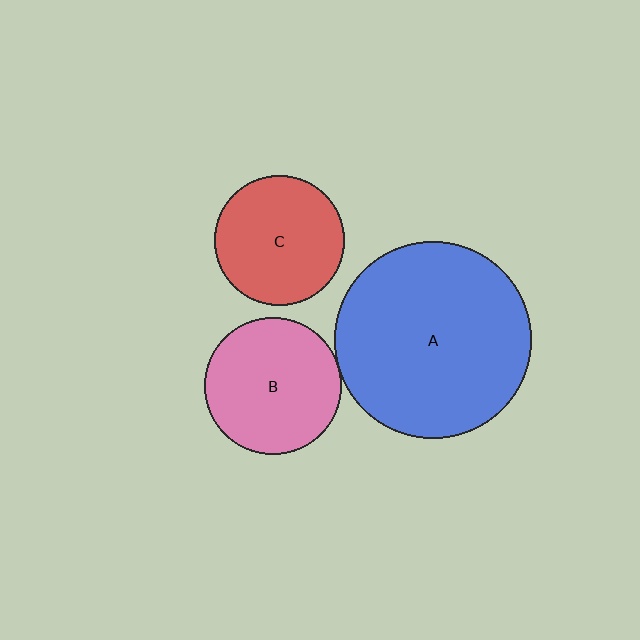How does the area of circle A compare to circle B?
Approximately 2.1 times.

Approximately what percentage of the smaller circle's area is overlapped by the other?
Approximately 5%.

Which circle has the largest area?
Circle A (blue).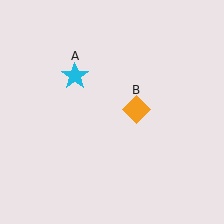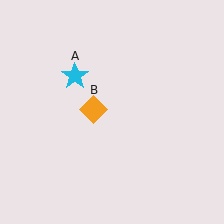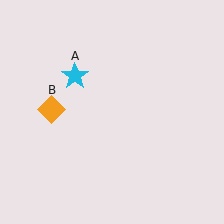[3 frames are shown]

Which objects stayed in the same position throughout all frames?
Cyan star (object A) remained stationary.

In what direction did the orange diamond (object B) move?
The orange diamond (object B) moved left.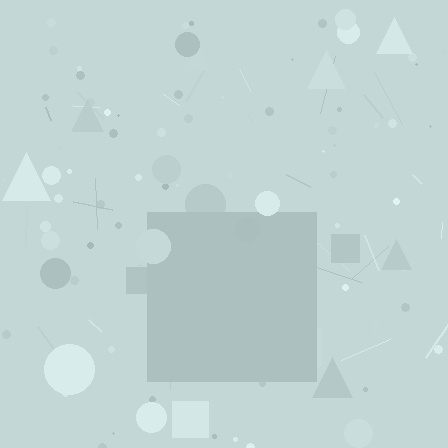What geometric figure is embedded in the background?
A square is embedded in the background.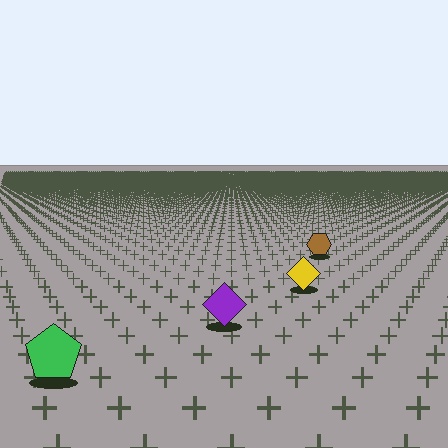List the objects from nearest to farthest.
From nearest to farthest: the green pentagon, the purple diamond, the yellow diamond, the brown hexagon.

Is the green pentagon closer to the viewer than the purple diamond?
Yes. The green pentagon is closer — you can tell from the texture gradient: the ground texture is coarser near it.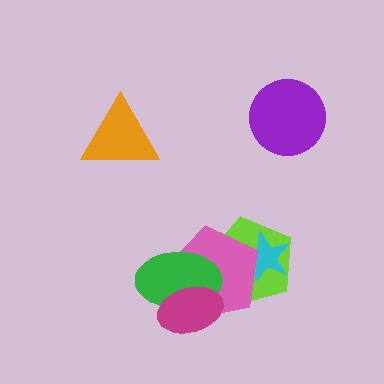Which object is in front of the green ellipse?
The magenta ellipse is in front of the green ellipse.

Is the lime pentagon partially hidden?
Yes, it is partially covered by another shape.